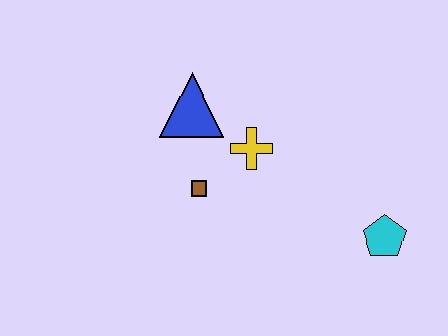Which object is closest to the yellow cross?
The brown square is closest to the yellow cross.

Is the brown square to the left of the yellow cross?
Yes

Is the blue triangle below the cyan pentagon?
No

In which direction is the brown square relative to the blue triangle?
The brown square is below the blue triangle.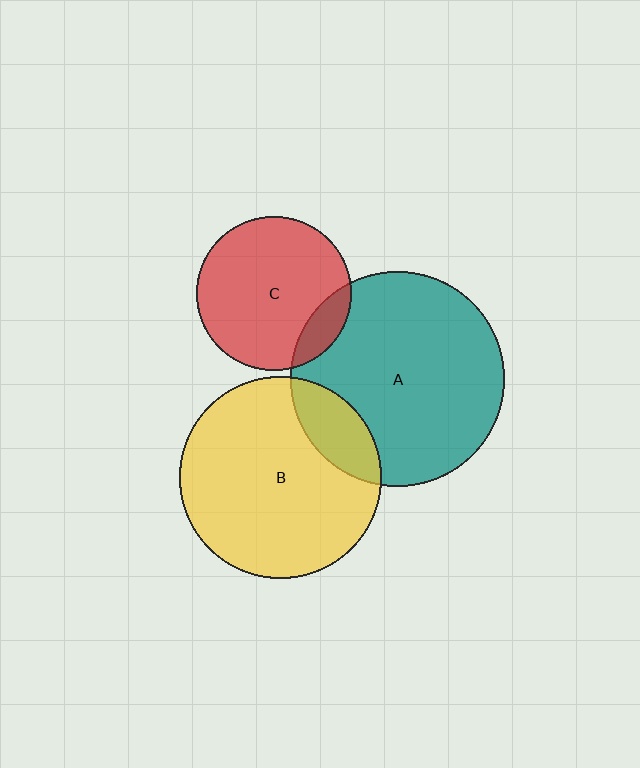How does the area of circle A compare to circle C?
Approximately 1.9 times.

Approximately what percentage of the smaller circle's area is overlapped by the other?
Approximately 15%.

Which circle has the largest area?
Circle A (teal).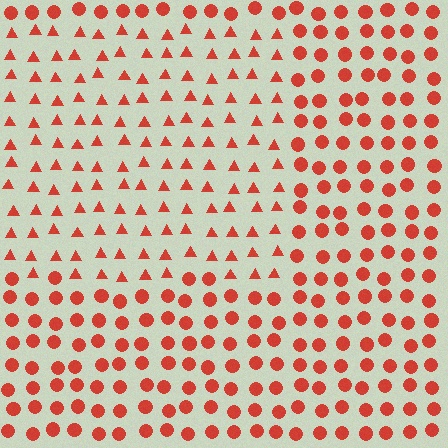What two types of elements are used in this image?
The image uses triangles inside the rectangle region and circles outside it.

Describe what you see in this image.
The image is filled with small red elements arranged in a uniform grid. A rectangle-shaped region contains triangles, while the surrounding area contains circles. The boundary is defined purely by the change in element shape.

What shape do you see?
I see a rectangle.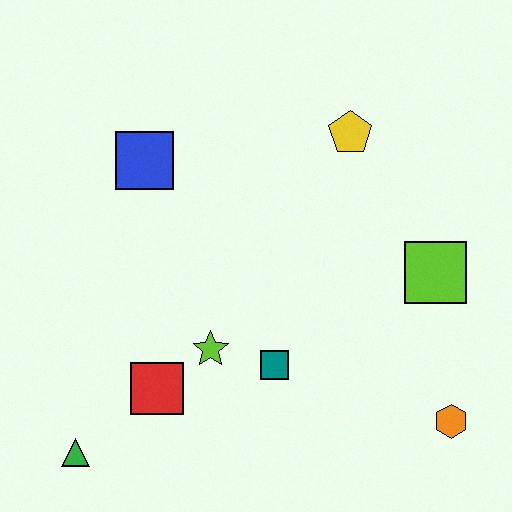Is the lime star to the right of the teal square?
No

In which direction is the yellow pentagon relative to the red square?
The yellow pentagon is above the red square.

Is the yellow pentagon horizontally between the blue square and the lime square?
Yes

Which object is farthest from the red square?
The yellow pentagon is farthest from the red square.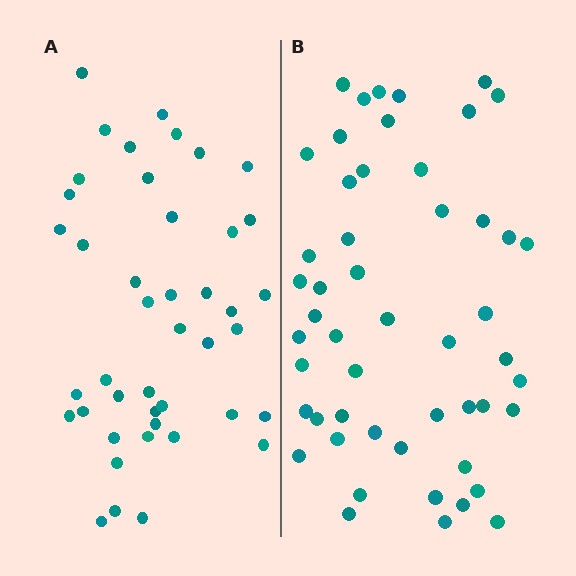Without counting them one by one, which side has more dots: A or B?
Region B (the right region) has more dots.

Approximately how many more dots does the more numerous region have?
Region B has roughly 8 or so more dots than region A.